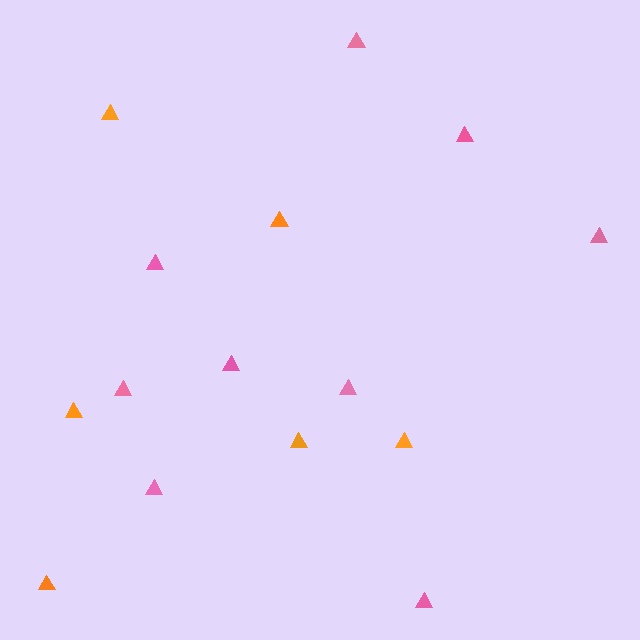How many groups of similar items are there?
There are 2 groups: one group of orange triangles (6) and one group of pink triangles (9).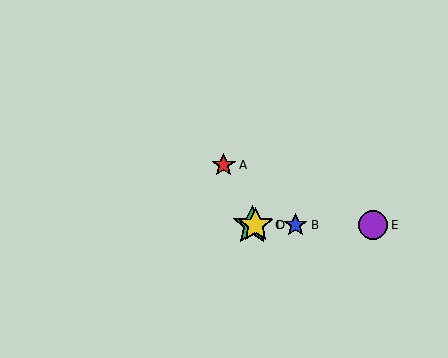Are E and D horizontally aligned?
Yes, both are at y≈225.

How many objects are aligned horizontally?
4 objects (B, C, D, E) are aligned horizontally.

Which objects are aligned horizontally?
Objects B, C, D, E are aligned horizontally.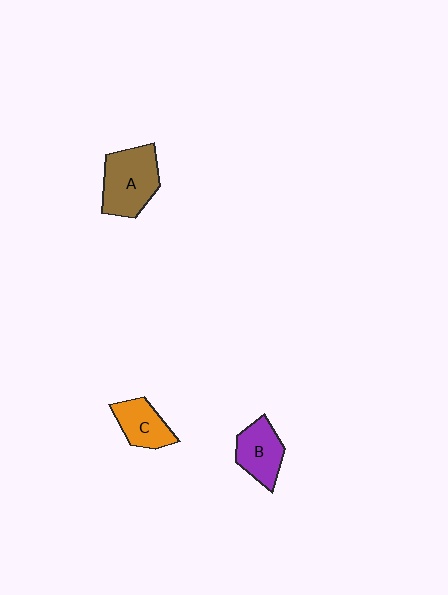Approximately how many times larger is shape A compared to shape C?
Approximately 1.6 times.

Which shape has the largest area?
Shape A (brown).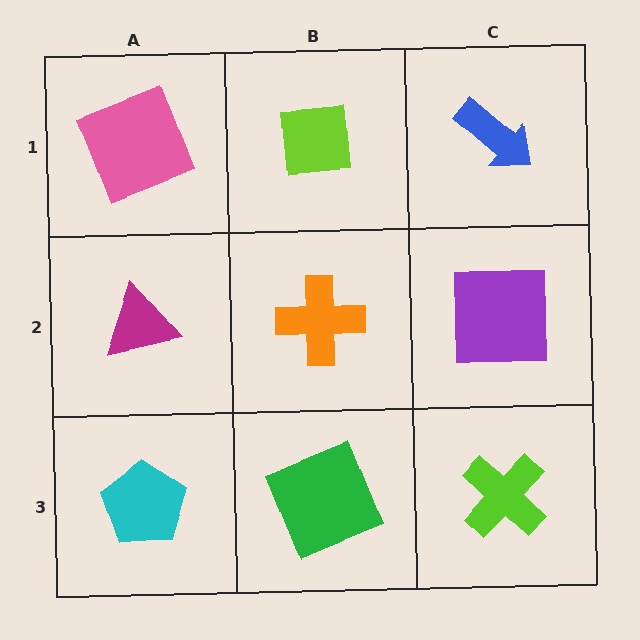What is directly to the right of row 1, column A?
A lime square.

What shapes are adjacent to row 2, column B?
A lime square (row 1, column B), a green square (row 3, column B), a magenta triangle (row 2, column A), a purple square (row 2, column C).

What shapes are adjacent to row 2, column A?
A pink square (row 1, column A), a cyan pentagon (row 3, column A), an orange cross (row 2, column B).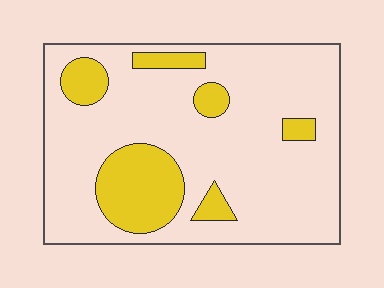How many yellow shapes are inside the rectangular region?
6.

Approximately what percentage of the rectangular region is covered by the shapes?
Approximately 20%.